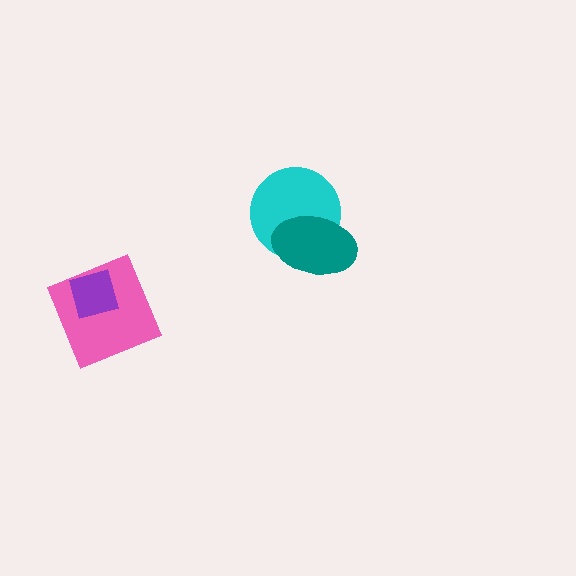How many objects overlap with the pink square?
1 object overlaps with the pink square.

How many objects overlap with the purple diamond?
1 object overlaps with the purple diamond.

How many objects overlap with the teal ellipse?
1 object overlaps with the teal ellipse.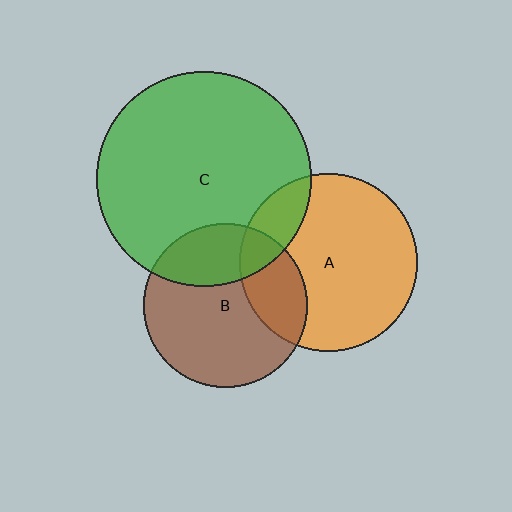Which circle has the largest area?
Circle C (green).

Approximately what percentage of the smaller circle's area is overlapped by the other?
Approximately 15%.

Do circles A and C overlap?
Yes.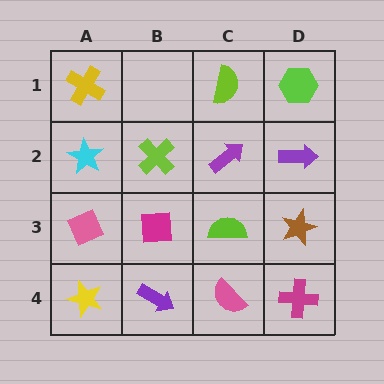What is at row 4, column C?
A pink semicircle.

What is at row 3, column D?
A brown star.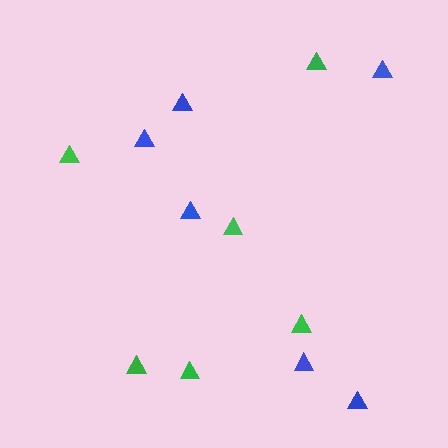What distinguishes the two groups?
There are 2 groups: one group of green triangles (6) and one group of blue triangles (6).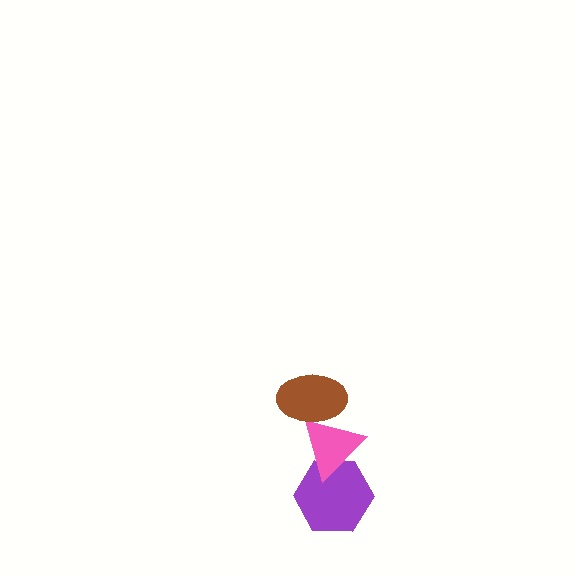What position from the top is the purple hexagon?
The purple hexagon is 3rd from the top.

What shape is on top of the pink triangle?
The brown ellipse is on top of the pink triangle.